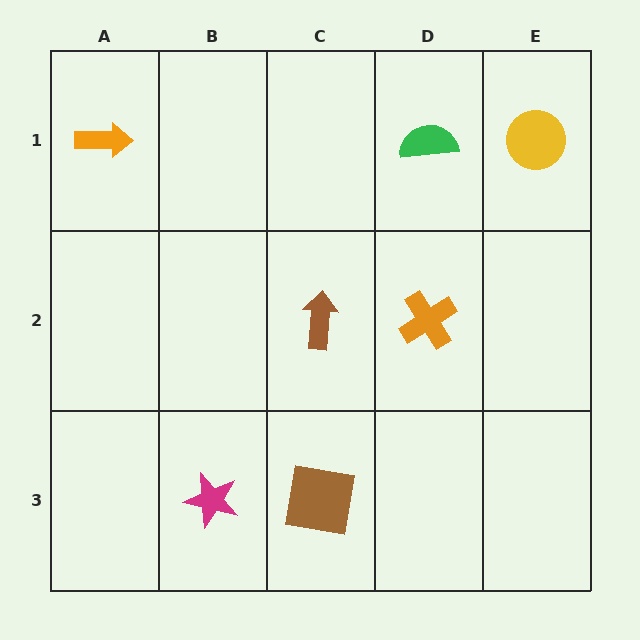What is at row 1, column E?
A yellow circle.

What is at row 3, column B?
A magenta star.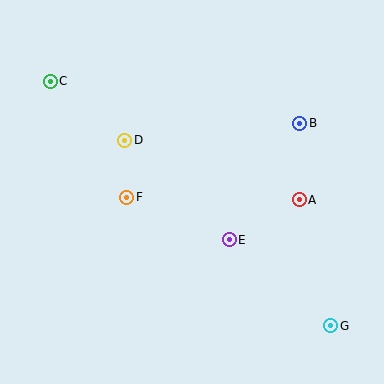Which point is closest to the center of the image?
Point E at (229, 240) is closest to the center.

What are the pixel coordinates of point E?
Point E is at (229, 240).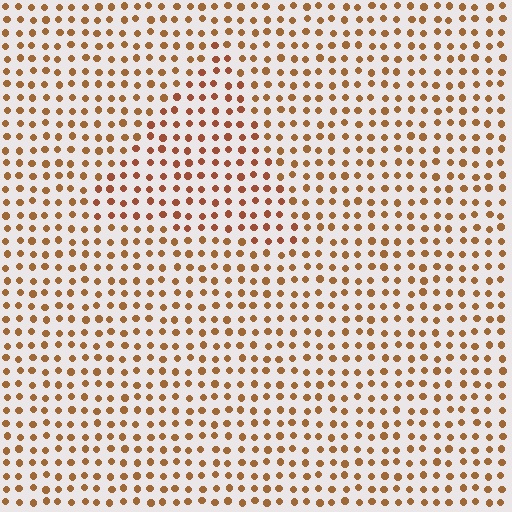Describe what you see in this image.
The image is filled with small brown elements in a uniform arrangement. A triangle-shaped region is visible where the elements are tinted to a slightly different hue, forming a subtle color boundary.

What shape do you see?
I see a triangle.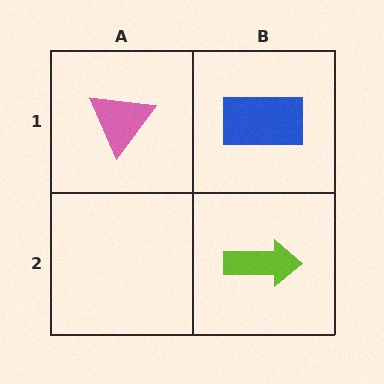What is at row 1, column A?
A pink triangle.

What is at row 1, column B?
A blue rectangle.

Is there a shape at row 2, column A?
No, that cell is empty.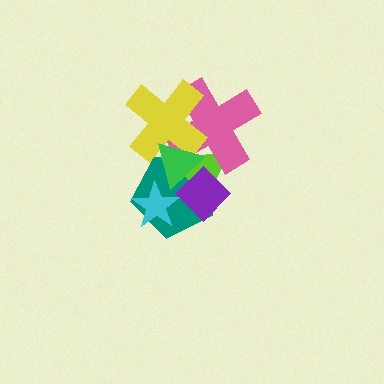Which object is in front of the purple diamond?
The green triangle is in front of the purple diamond.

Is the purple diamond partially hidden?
Yes, it is partially covered by another shape.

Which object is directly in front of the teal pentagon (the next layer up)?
The lime triangle is directly in front of the teal pentagon.